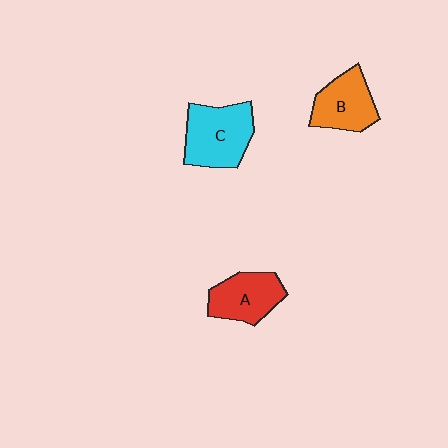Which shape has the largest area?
Shape C (cyan).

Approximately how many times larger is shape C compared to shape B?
Approximately 1.3 times.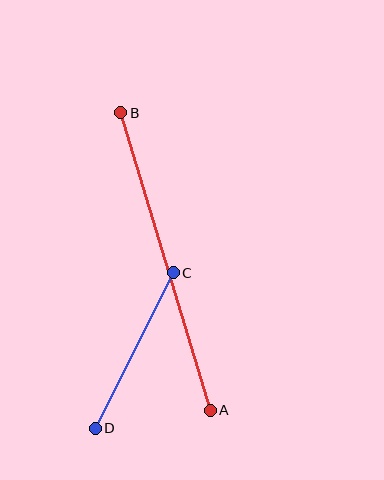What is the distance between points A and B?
The distance is approximately 311 pixels.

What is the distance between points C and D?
The distance is approximately 174 pixels.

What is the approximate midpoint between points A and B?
The midpoint is at approximately (166, 262) pixels.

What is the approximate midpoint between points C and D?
The midpoint is at approximately (135, 351) pixels.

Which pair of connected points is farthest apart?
Points A and B are farthest apart.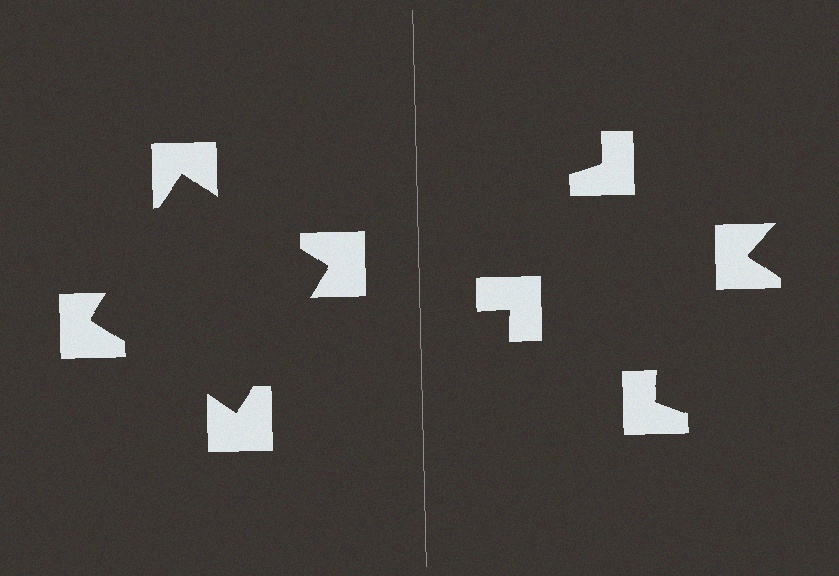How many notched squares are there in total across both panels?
8 — 4 on each side.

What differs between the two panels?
The notched squares are positioned identically on both sides; only the wedge orientations differ. On the left they align to a square; on the right they are misaligned.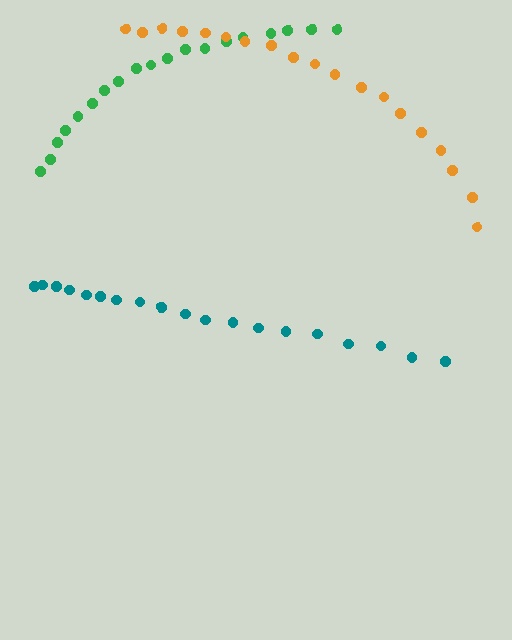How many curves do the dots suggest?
There are 3 distinct paths.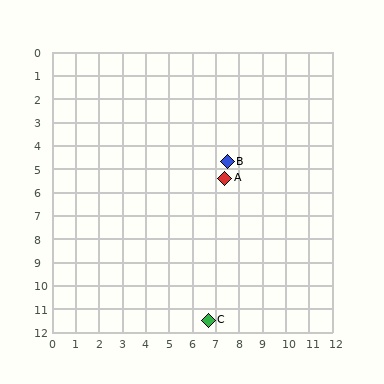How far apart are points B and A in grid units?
Points B and A are about 0.7 grid units apart.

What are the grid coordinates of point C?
Point C is at approximately (6.7, 11.5).